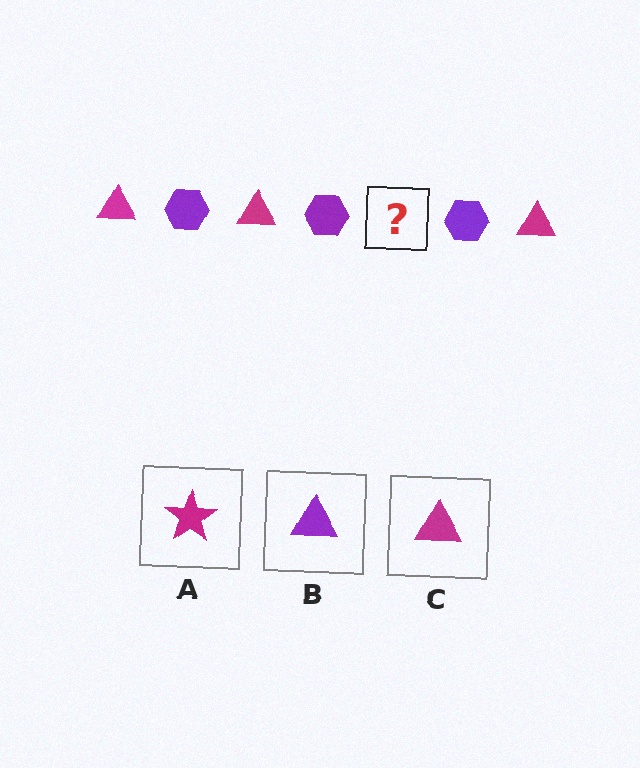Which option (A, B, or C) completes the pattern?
C.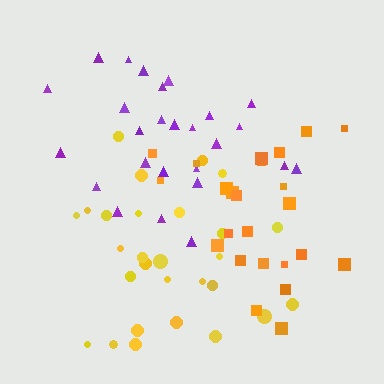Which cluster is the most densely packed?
Yellow.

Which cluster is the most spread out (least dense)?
Orange.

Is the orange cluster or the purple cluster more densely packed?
Purple.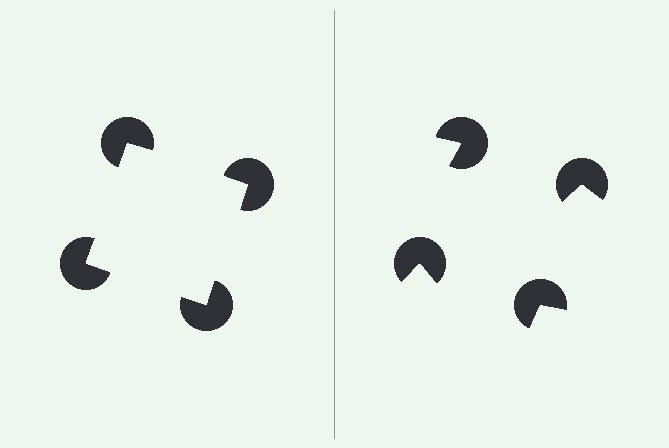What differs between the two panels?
The pac-man discs are positioned identically on both sides; only the wedge orientations differ. On the left they align to a square; on the right they are misaligned.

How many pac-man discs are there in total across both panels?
8 — 4 on each side.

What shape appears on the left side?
An illusory square.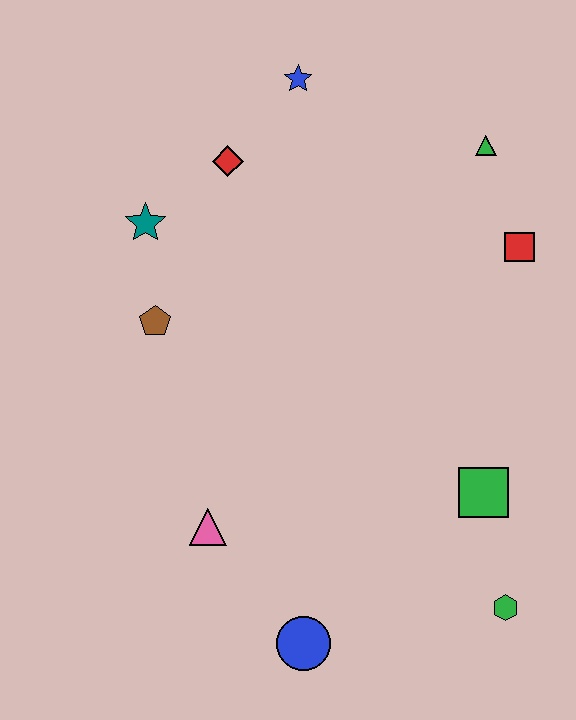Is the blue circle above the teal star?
No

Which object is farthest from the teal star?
The green hexagon is farthest from the teal star.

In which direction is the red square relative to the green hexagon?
The red square is above the green hexagon.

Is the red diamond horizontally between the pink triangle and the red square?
Yes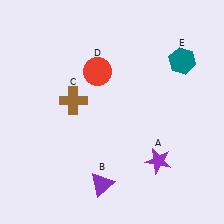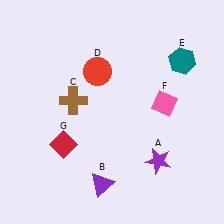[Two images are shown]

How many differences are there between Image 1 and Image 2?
There are 2 differences between the two images.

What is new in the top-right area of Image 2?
A pink diamond (F) was added in the top-right area of Image 2.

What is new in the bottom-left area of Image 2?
A red diamond (G) was added in the bottom-left area of Image 2.